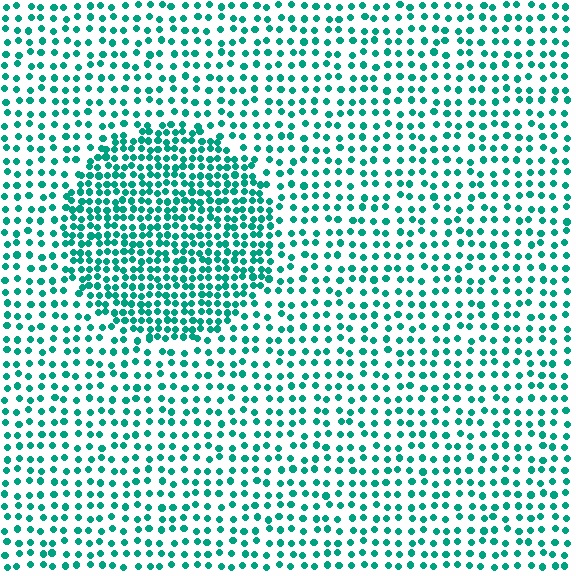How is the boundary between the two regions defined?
The boundary is defined by a change in element density (approximately 1.9x ratio). All elements are the same color, size, and shape.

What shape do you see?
I see a circle.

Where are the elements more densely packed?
The elements are more densely packed inside the circle boundary.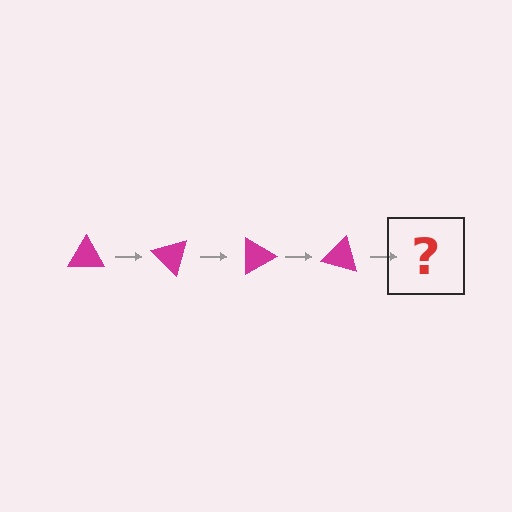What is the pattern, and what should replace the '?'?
The pattern is that the triangle rotates 45 degrees each step. The '?' should be a magenta triangle rotated 180 degrees.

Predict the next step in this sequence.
The next step is a magenta triangle rotated 180 degrees.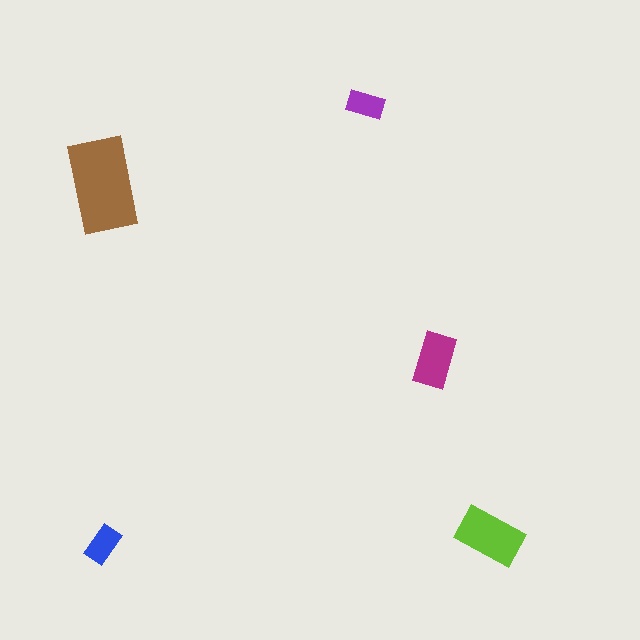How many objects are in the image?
There are 5 objects in the image.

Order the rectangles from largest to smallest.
the brown one, the lime one, the magenta one, the blue one, the purple one.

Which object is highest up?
The purple rectangle is topmost.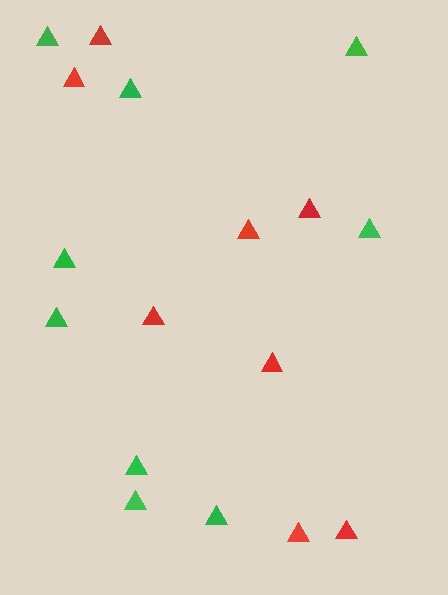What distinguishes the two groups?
There are 2 groups: one group of red triangles (8) and one group of green triangles (9).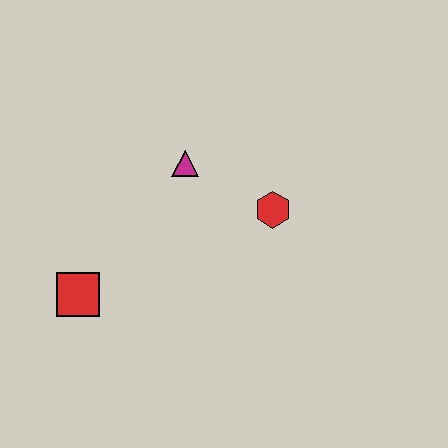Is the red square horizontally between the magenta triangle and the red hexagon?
No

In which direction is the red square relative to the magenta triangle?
The red square is below the magenta triangle.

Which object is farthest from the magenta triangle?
The red square is farthest from the magenta triangle.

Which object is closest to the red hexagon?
The magenta triangle is closest to the red hexagon.